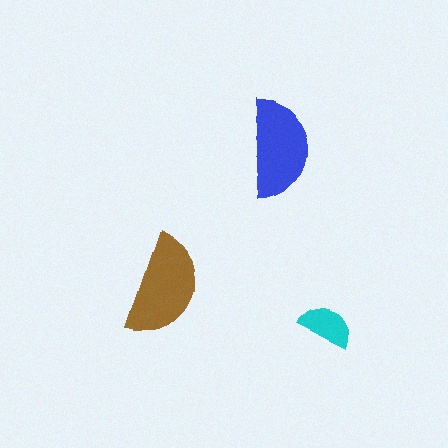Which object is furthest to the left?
The brown semicircle is leftmost.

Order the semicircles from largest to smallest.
the brown one, the blue one, the cyan one.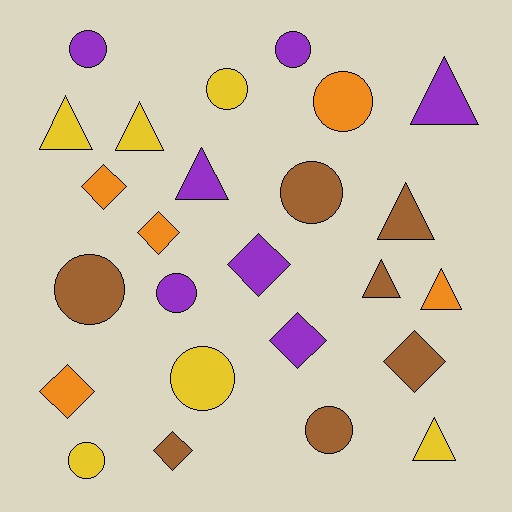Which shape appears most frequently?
Circle, with 10 objects.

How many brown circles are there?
There are 3 brown circles.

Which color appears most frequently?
Brown, with 7 objects.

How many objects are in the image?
There are 25 objects.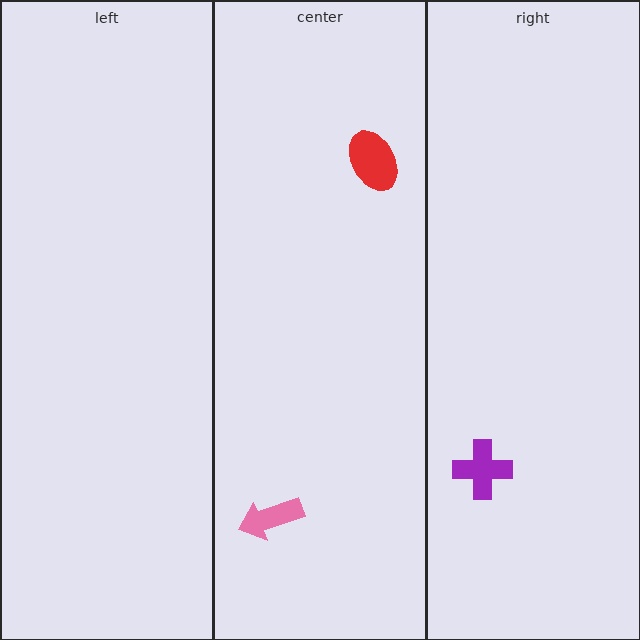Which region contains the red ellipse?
The center region.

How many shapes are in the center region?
2.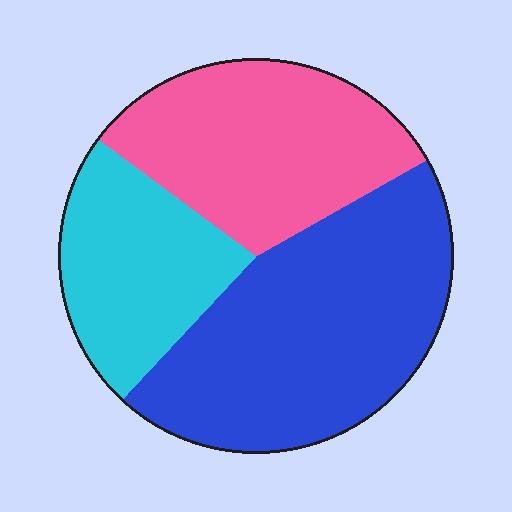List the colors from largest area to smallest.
From largest to smallest: blue, pink, cyan.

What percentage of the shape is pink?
Pink covers about 30% of the shape.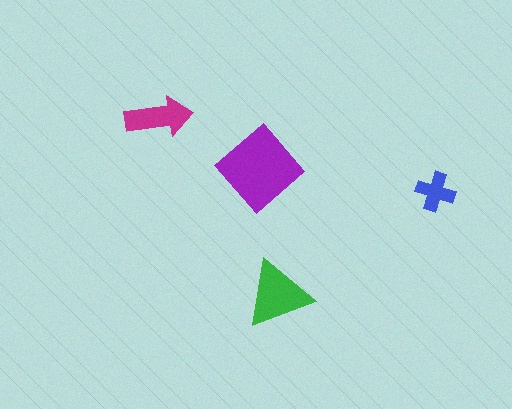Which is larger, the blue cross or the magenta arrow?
The magenta arrow.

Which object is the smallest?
The blue cross.